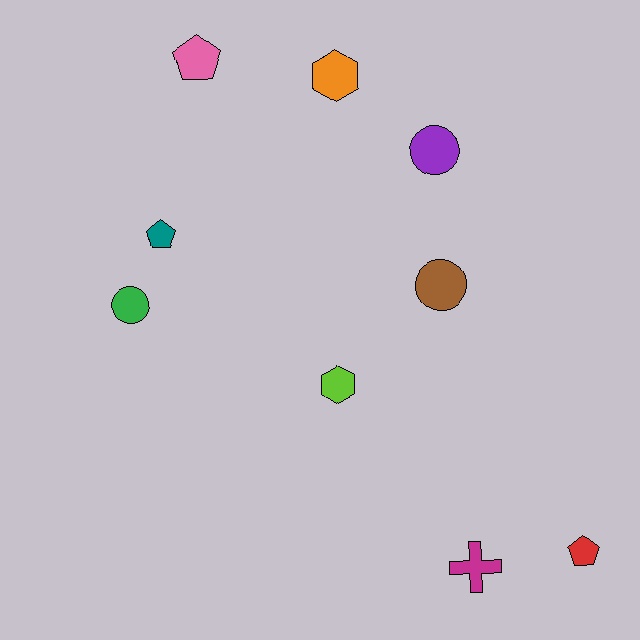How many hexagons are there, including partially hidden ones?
There are 2 hexagons.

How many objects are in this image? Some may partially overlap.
There are 9 objects.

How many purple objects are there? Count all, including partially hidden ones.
There is 1 purple object.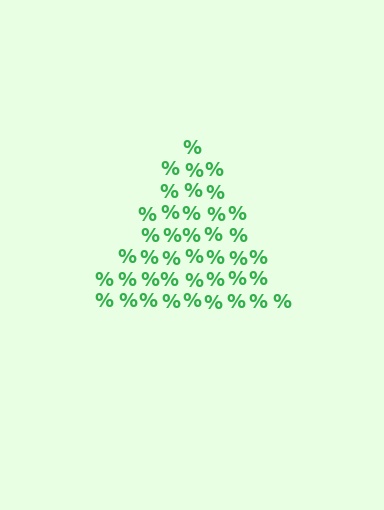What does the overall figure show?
The overall figure shows a triangle.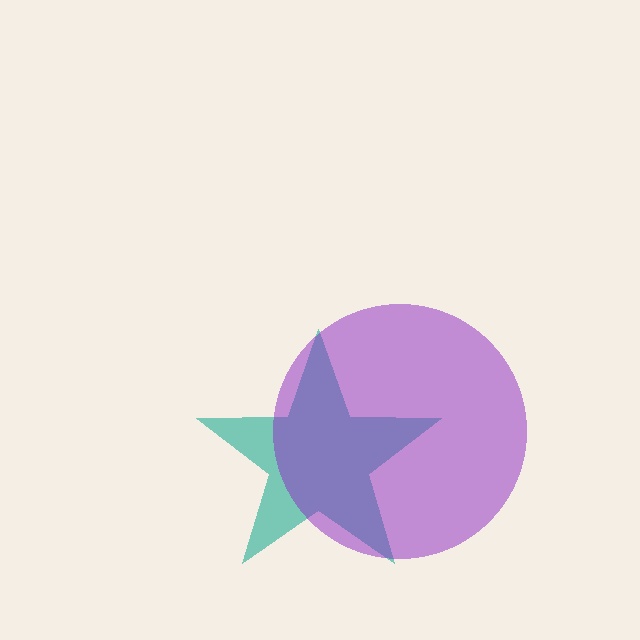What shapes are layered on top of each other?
The layered shapes are: a teal star, a purple circle.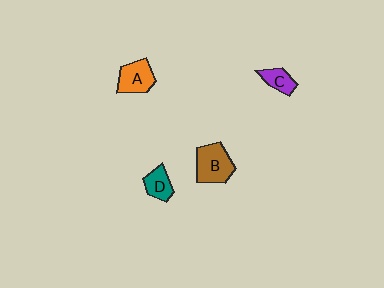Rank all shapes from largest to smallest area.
From largest to smallest: B (brown), A (orange), D (teal), C (purple).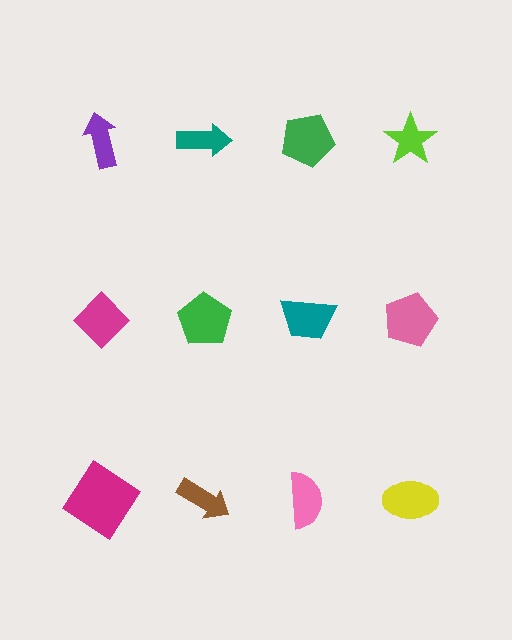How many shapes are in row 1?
4 shapes.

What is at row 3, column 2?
A brown arrow.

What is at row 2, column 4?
A pink pentagon.